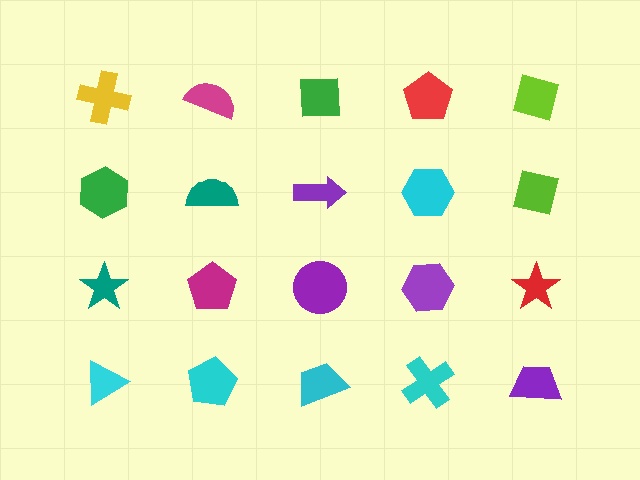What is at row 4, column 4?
A cyan cross.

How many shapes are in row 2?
5 shapes.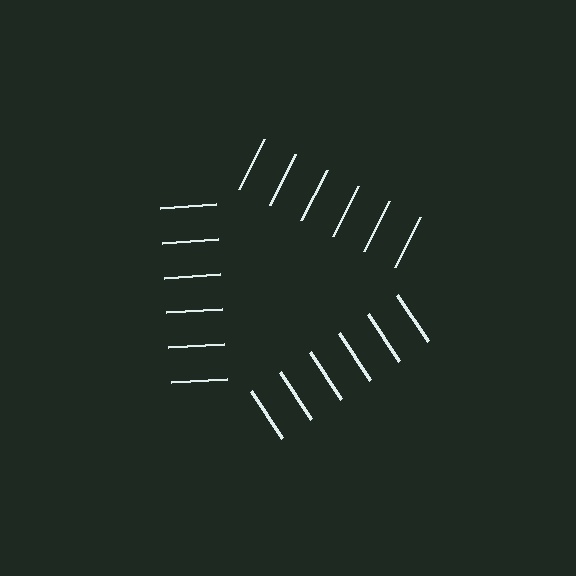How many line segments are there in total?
18 — 6 along each of the 3 edges.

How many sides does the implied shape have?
3 sides — the line-ends trace a triangle.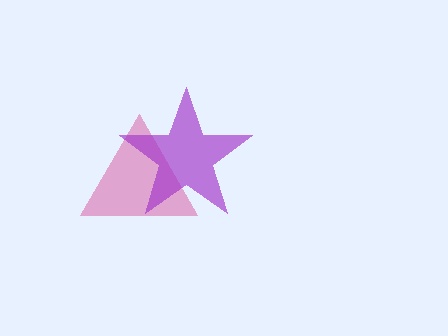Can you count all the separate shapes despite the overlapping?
Yes, there are 2 separate shapes.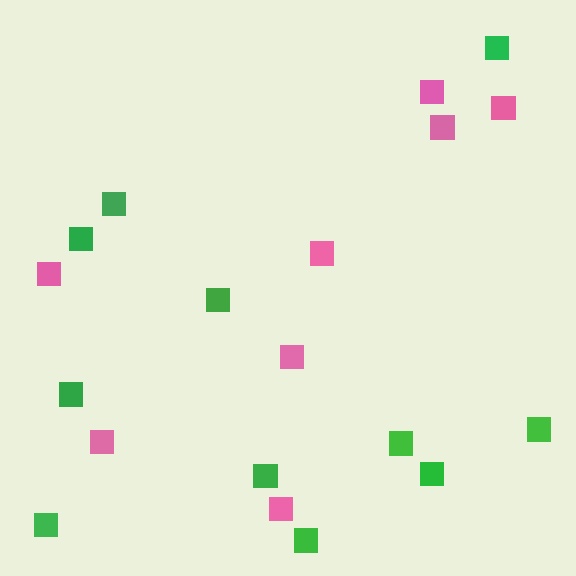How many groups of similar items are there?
There are 2 groups: one group of pink squares (8) and one group of green squares (11).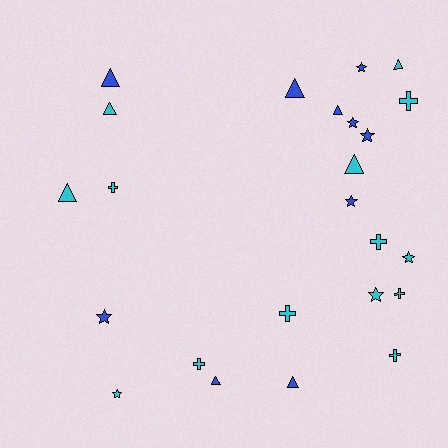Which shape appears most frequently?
Triangle, with 9 objects.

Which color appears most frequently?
Cyan, with 14 objects.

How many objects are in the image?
There are 24 objects.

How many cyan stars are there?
There are 3 cyan stars.